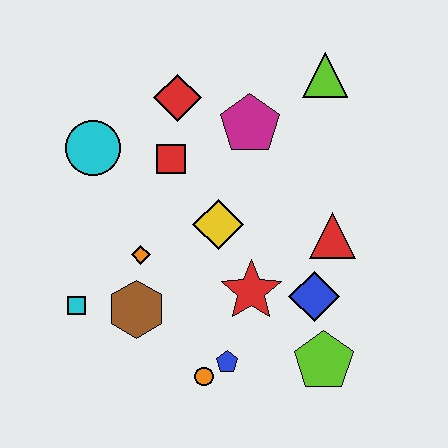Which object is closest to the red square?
The red diamond is closest to the red square.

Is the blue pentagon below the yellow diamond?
Yes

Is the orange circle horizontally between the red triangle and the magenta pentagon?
No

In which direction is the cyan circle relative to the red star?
The cyan circle is to the left of the red star.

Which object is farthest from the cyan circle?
The lime pentagon is farthest from the cyan circle.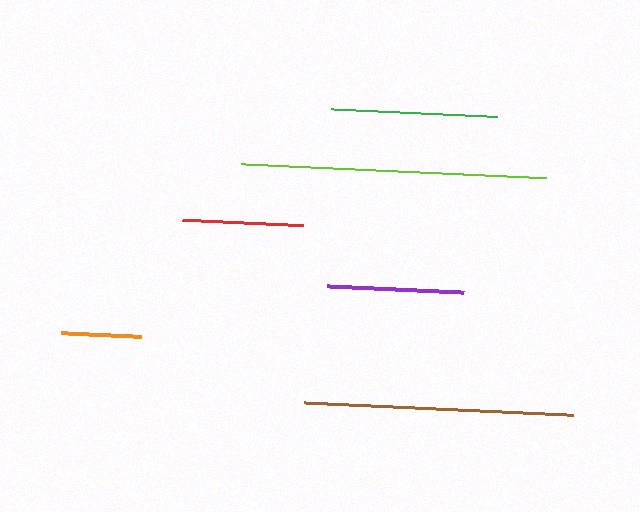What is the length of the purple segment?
The purple segment is approximately 136 pixels long.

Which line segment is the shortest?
The orange line is the shortest at approximately 80 pixels.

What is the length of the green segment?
The green segment is approximately 166 pixels long.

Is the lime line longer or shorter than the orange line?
The lime line is longer than the orange line.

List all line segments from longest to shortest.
From longest to shortest: lime, brown, green, purple, red, orange.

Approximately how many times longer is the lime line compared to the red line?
The lime line is approximately 2.5 times the length of the red line.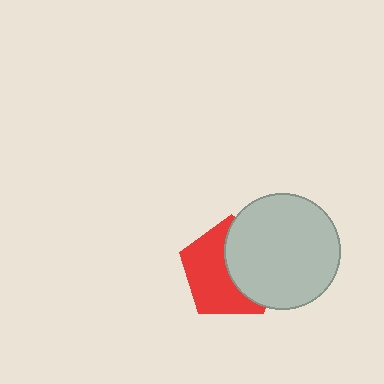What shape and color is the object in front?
The object in front is a light gray circle.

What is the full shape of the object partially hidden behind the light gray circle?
The partially hidden object is a red pentagon.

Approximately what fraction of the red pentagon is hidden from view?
Roughly 46% of the red pentagon is hidden behind the light gray circle.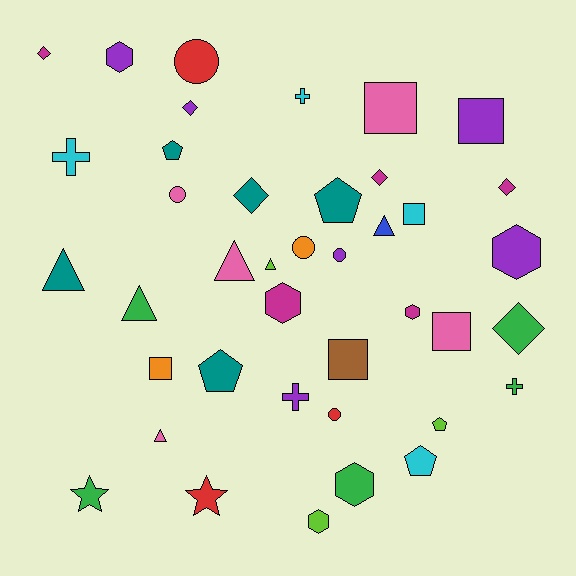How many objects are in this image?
There are 40 objects.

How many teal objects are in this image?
There are 5 teal objects.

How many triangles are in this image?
There are 6 triangles.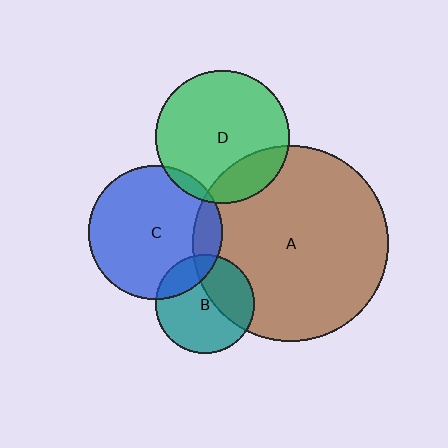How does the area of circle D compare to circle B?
Approximately 1.8 times.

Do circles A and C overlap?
Yes.